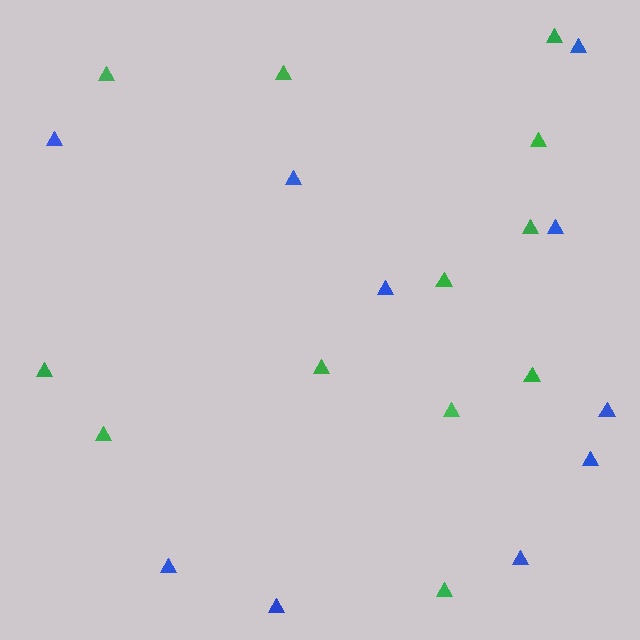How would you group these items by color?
There are 2 groups: one group of blue triangles (10) and one group of green triangles (12).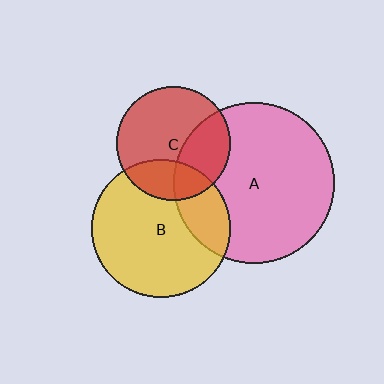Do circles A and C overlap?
Yes.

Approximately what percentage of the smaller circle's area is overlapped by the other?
Approximately 35%.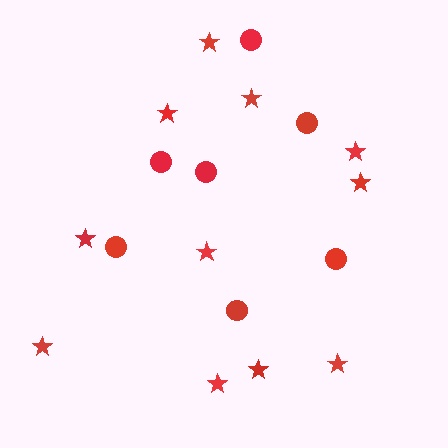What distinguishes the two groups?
There are 2 groups: one group of stars (11) and one group of circles (7).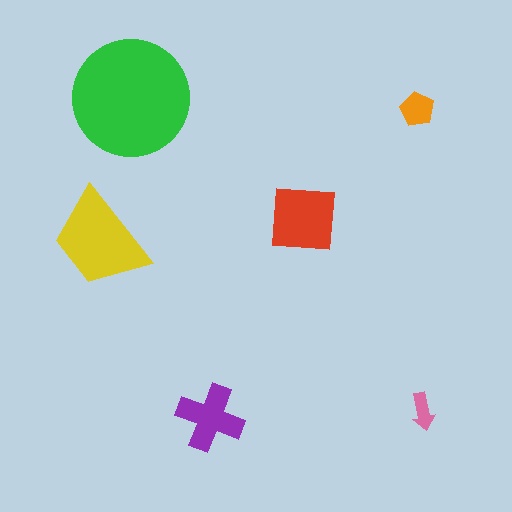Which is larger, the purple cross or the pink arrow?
The purple cross.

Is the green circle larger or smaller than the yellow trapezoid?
Larger.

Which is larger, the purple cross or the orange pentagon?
The purple cross.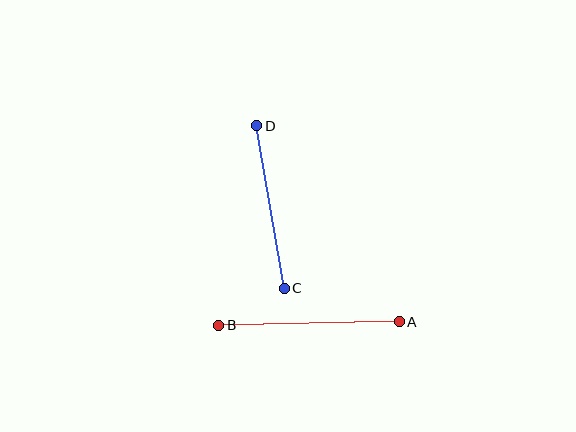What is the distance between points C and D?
The distance is approximately 165 pixels.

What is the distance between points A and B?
The distance is approximately 181 pixels.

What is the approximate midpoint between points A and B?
The midpoint is at approximately (309, 323) pixels.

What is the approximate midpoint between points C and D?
The midpoint is at approximately (271, 207) pixels.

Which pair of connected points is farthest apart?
Points A and B are farthest apart.